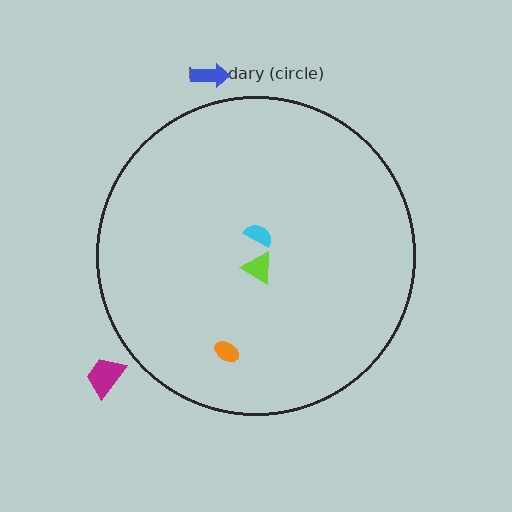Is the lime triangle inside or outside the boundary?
Inside.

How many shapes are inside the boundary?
3 inside, 2 outside.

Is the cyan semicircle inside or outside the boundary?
Inside.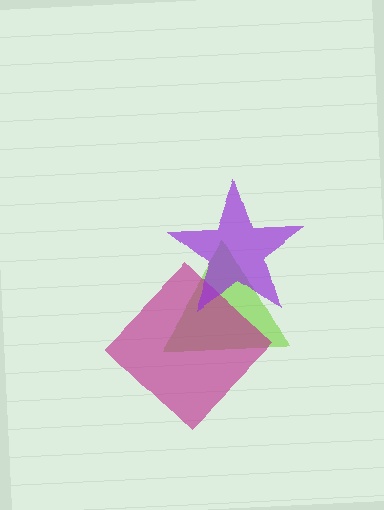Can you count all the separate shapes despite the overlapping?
Yes, there are 3 separate shapes.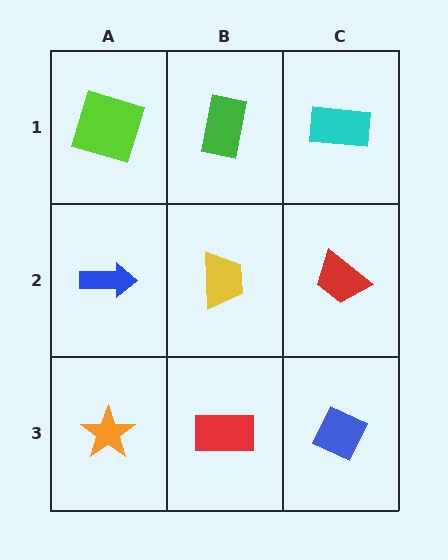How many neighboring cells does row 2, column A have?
3.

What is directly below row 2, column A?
An orange star.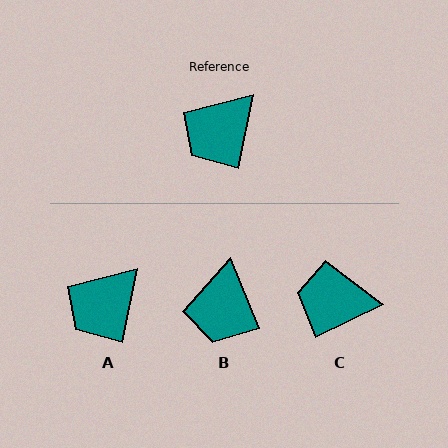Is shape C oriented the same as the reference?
No, it is off by about 52 degrees.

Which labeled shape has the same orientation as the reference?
A.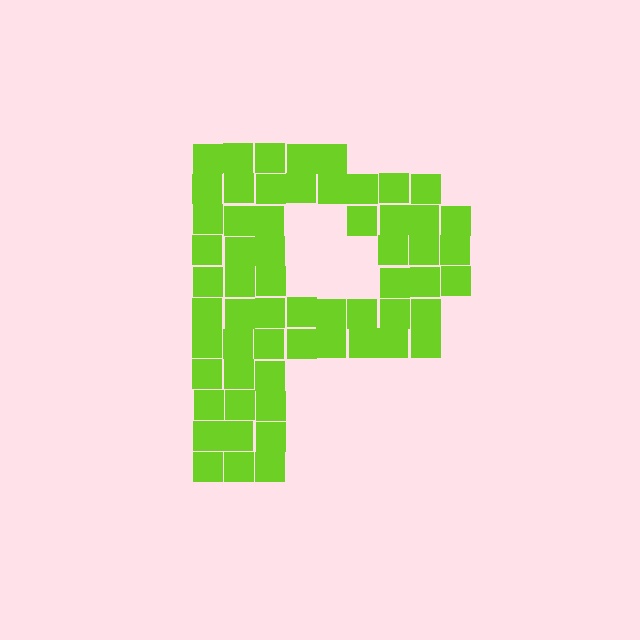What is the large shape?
The large shape is the letter P.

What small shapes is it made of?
It is made of small squares.